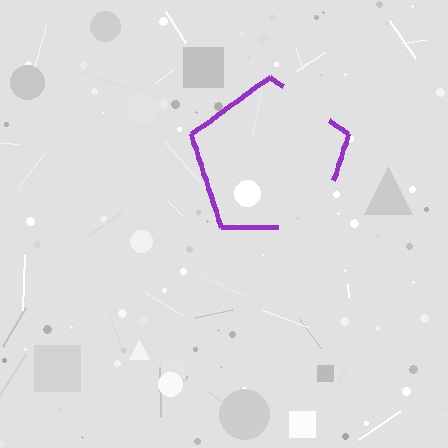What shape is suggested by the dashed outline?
The dashed outline suggests a pentagon.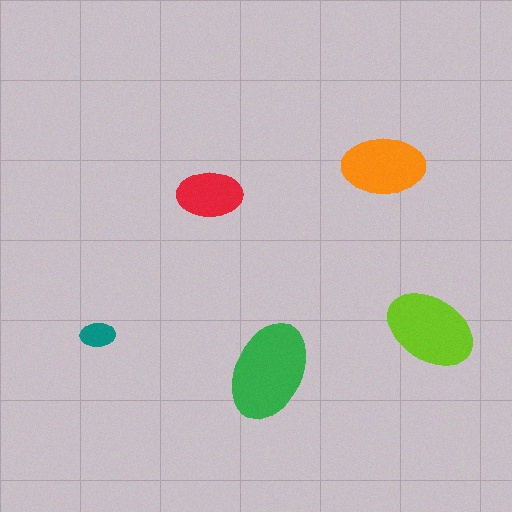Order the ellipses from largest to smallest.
the green one, the lime one, the orange one, the red one, the teal one.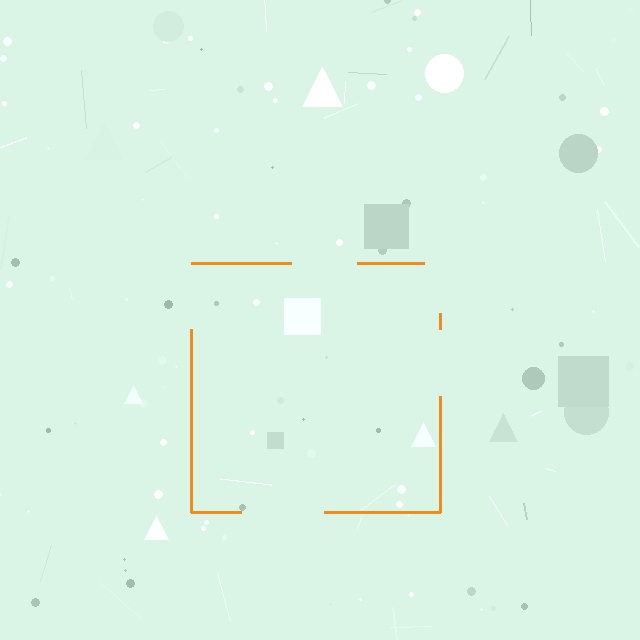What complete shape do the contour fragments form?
The contour fragments form a square.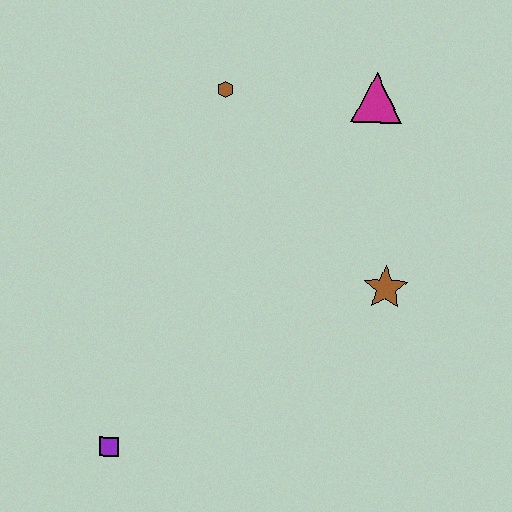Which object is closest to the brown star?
The magenta triangle is closest to the brown star.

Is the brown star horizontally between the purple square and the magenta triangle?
No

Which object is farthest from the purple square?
The magenta triangle is farthest from the purple square.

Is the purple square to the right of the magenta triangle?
No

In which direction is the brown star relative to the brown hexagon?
The brown star is below the brown hexagon.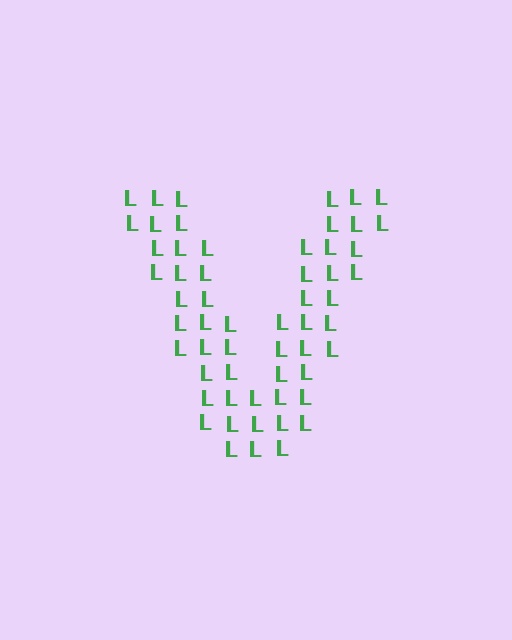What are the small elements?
The small elements are letter L's.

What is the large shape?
The large shape is the letter V.